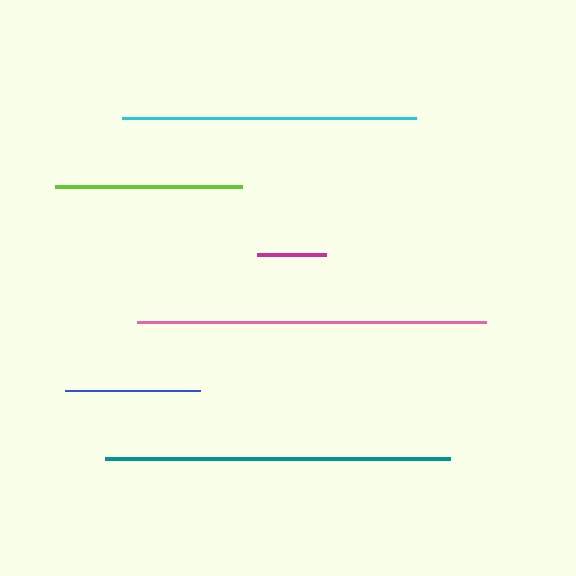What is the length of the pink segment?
The pink segment is approximately 349 pixels long.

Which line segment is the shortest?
The magenta line is the shortest at approximately 69 pixels.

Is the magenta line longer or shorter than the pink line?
The pink line is longer than the magenta line.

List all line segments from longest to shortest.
From longest to shortest: pink, teal, cyan, lime, blue, magenta.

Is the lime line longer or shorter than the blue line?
The lime line is longer than the blue line.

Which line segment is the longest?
The pink line is the longest at approximately 349 pixels.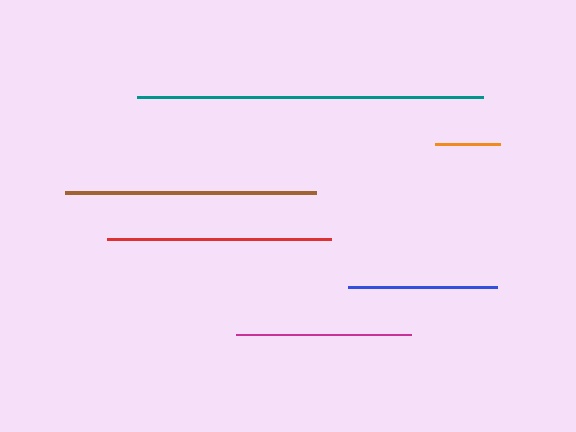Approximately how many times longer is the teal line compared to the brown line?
The teal line is approximately 1.4 times the length of the brown line.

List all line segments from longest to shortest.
From longest to shortest: teal, brown, red, magenta, blue, orange.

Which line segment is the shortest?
The orange line is the shortest at approximately 65 pixels.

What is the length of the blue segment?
The blue segment is approximately 150 pixels long.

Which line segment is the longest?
The teal line is the longest at approximately 347 pixels.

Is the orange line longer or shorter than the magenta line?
The magenta line is longer than the orange line.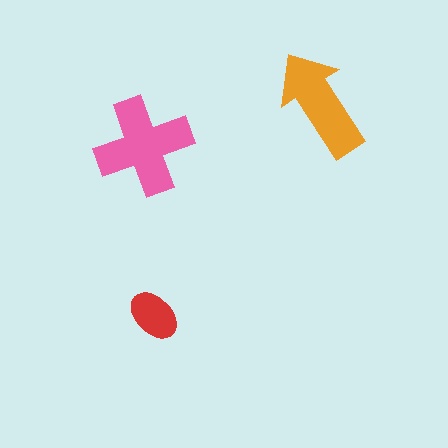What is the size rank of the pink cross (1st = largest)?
1st.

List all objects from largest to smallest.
The pink cross, the orange arrow, the red ellipse.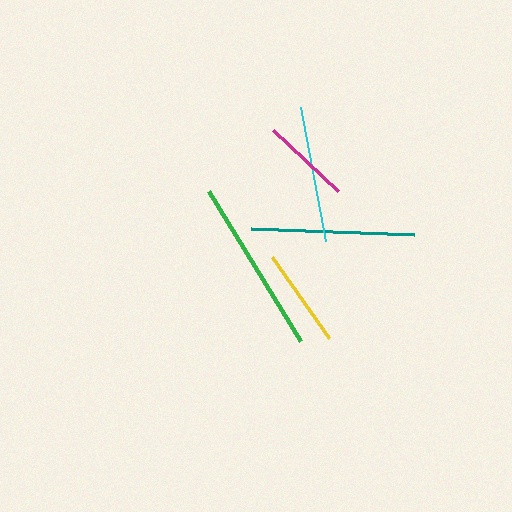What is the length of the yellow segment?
The yellow segment is approximately 99 pixels long.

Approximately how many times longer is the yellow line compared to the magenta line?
The yellow line is approximately 1.1 times the length of the magenta line.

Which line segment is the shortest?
The magenta line is the shortest at approximately 89 pixels.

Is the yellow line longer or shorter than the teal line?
The teal line is longer than the yellow line.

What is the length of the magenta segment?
The magenta segment is approximately 89 pixels long.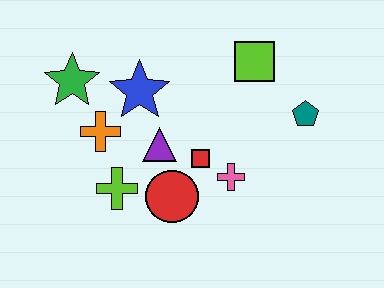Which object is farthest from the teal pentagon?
The green star is farthest from the teal pentagon.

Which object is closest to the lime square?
The teal pentagon is closest to the lime square.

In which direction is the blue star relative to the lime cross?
The blue star is above the lime cross.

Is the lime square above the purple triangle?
Yes